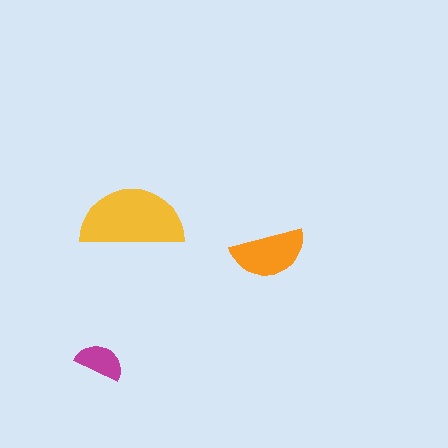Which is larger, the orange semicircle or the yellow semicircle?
The yellow one.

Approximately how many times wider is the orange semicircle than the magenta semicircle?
About 1.5 times wider.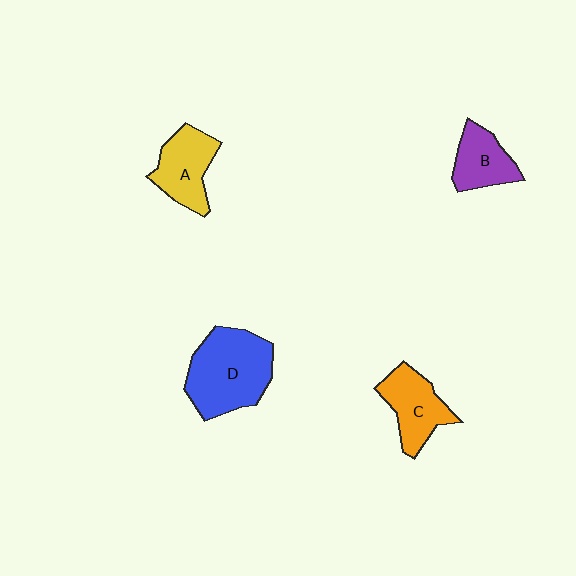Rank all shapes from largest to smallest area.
From largest to smallest: D (blue), C (orange), A (yellow), B (purple).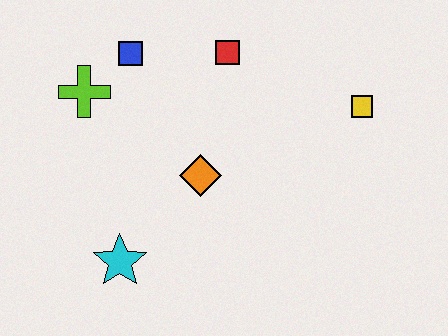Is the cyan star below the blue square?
Yes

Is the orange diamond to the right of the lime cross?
Yes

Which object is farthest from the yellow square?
The cyan star is farthest from the yellow square.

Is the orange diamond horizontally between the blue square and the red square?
Yes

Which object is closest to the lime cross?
The blue square is closest to the lime cross.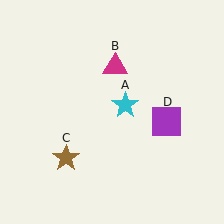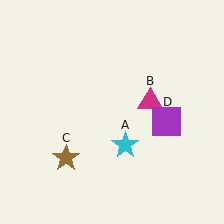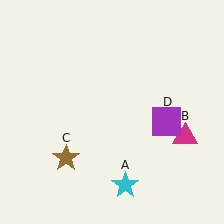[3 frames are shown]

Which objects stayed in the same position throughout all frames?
Brown star (object C) and purple square (object D) remained stationary.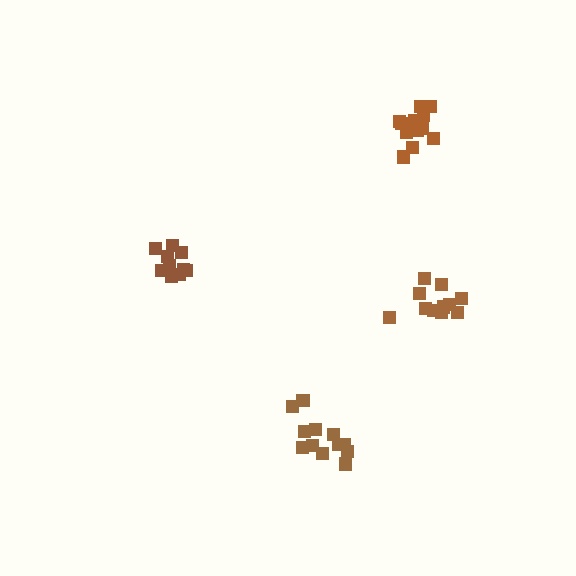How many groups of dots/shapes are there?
There are 4 groups.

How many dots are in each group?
Group 1: 12 dots, Group 2: 10 dots, Group 3: 12 dots, Group 4: 11 dots (45 total).